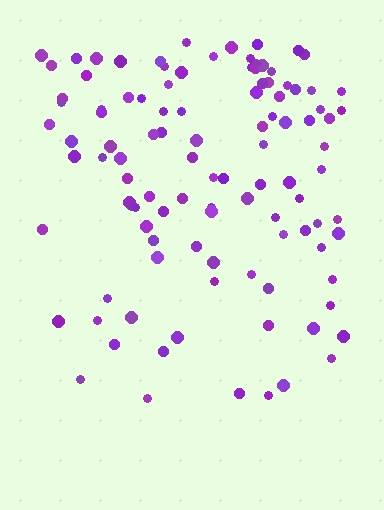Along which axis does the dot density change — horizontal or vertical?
Vertical.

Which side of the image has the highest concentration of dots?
The top.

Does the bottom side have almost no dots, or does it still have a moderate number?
Still a moderate number, just noticeably fewer than the top.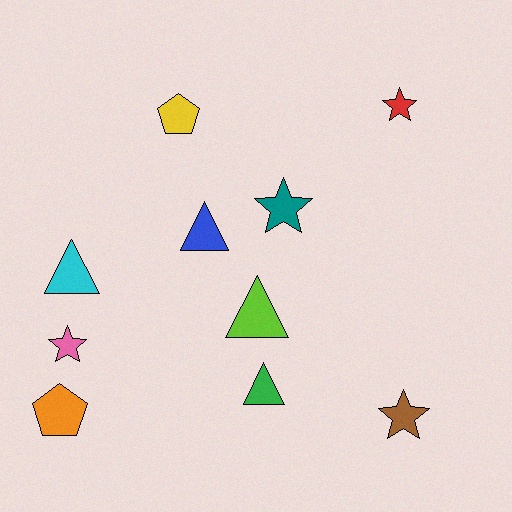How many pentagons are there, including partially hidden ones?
There are 2 pentagons.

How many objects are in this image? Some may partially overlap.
There are 10 objects.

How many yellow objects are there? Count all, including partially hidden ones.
There is 1 yellow object.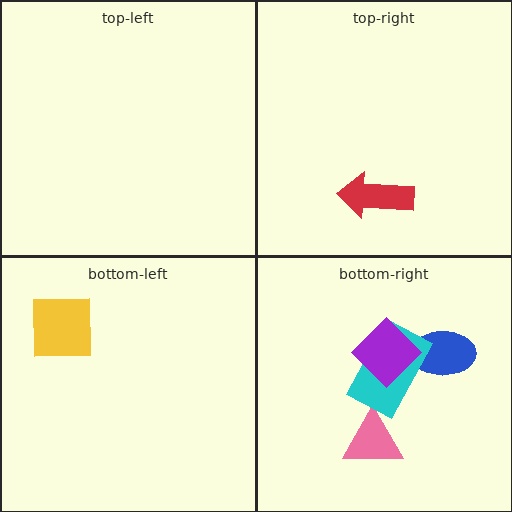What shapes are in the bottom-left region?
The yellow square.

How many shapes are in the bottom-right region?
4.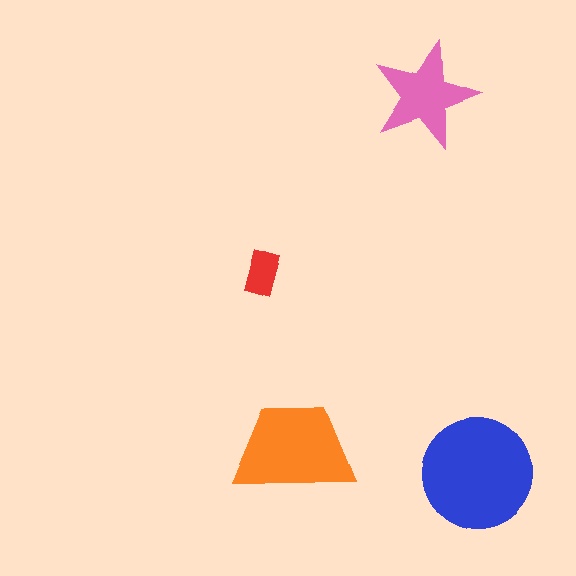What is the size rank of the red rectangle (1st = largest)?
4th.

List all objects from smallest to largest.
The red rectangle, the pink star, the orange trapezoid, the blue circle.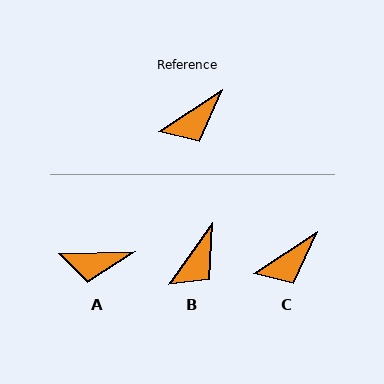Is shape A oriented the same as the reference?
No, it is off by about 32 degrees.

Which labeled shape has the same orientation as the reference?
C.